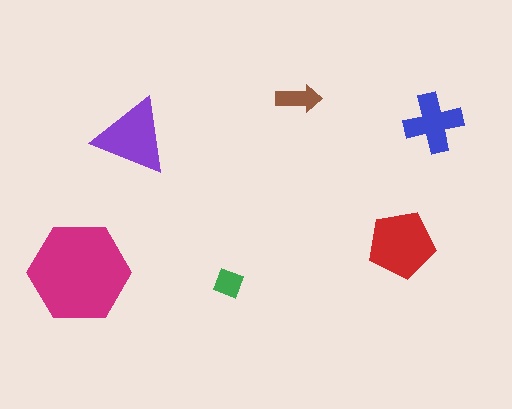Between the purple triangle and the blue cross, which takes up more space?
The purple triangle.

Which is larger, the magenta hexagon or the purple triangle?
The magenta hexagon.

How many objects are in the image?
There are 6 objects in the image.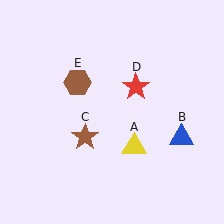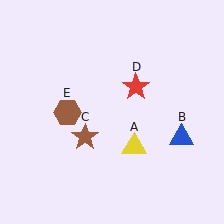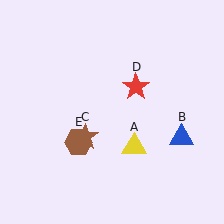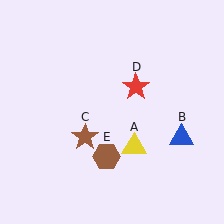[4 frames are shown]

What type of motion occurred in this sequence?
The brown hexagon (object E) rotated counterclockwise around the center of the scene.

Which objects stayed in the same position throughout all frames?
Yellow triangle (object A) and blue triangle (object B) and brown star (object C) and red star (object D) remained stationary.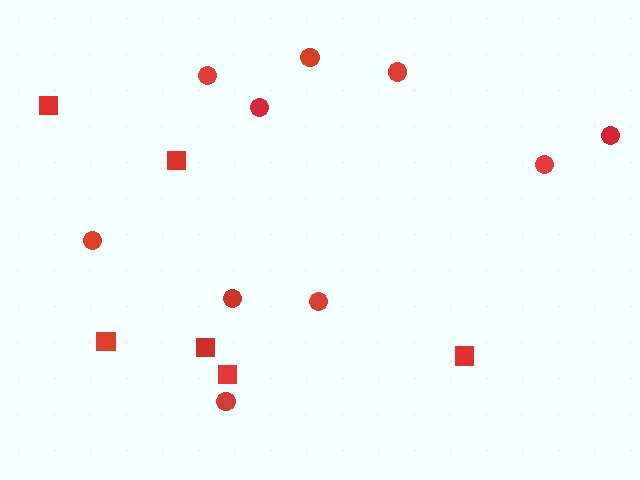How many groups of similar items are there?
There are 2 groups: one group of squares (6) and one group of circles (10).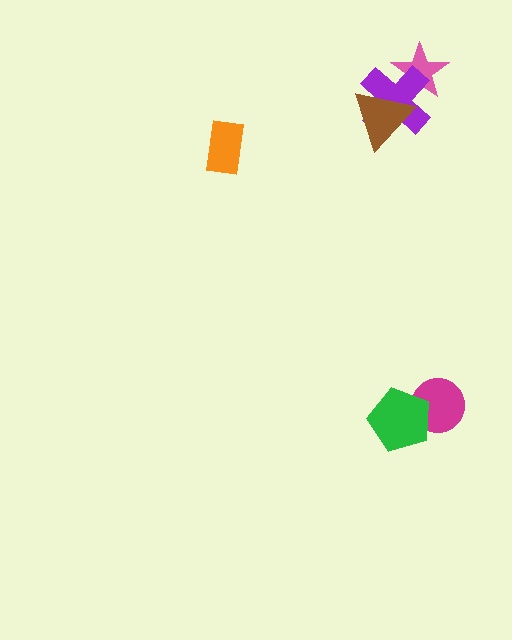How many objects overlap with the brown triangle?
2 objects overlap with the brown triangle.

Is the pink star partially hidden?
Yes, it is partially covered by another shape.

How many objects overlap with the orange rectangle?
0 objects overlap with the orange rectangle.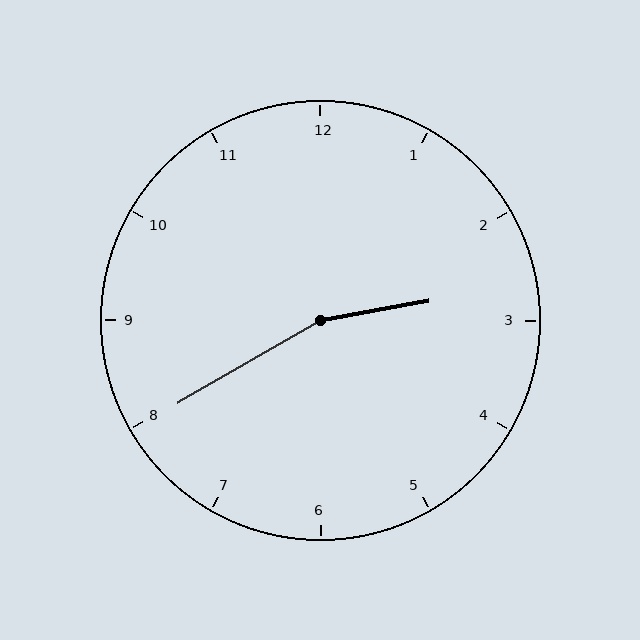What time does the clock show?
2:40.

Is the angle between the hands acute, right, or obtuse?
It is obtuse.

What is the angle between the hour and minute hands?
Approximately 160 degrees.